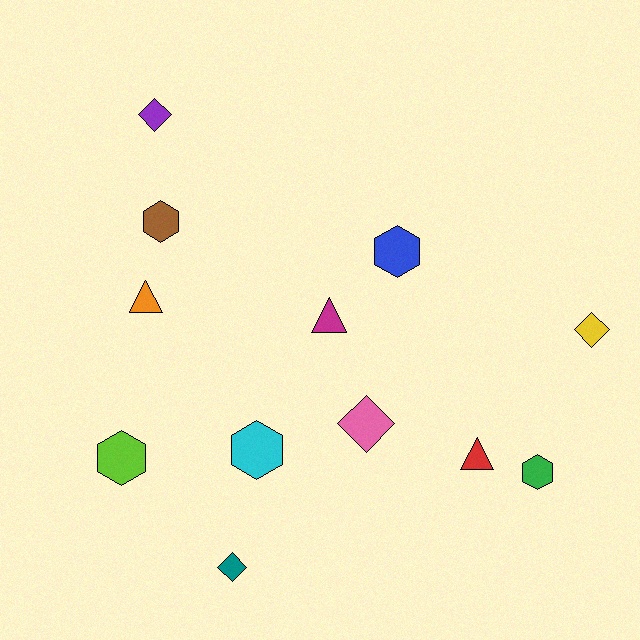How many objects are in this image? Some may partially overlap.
There are 12 objects.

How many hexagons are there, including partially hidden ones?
There are 5 hexagons.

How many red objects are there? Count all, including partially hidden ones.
There is 1 red object.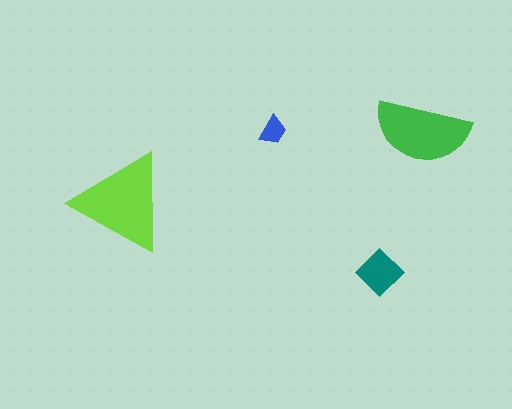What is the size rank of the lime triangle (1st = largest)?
1st.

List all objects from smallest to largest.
The blue trapezoid, the teal diamond, the green semicircle, the lime triangle.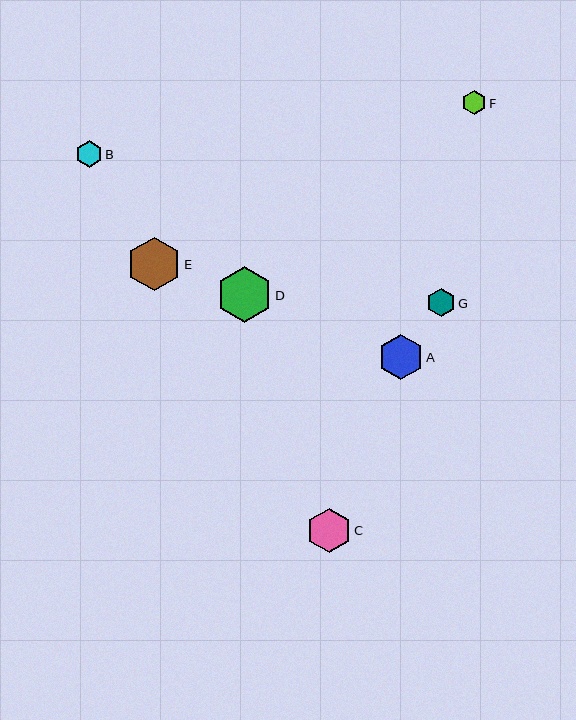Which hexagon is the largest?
Hexagon D is the largest with a size of approximately 56 pixels.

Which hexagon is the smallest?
Hexagon F is the smallest with a size of approximately 24 pixels.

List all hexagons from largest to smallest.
From largest to smallest: D, E, A, C, G, B, F.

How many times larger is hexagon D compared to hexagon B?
Hexagon D is approximately 2.1 times the size of hexagon B.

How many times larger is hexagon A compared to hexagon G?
Hexagon A is approximately 1.6 times the size of hexagon G.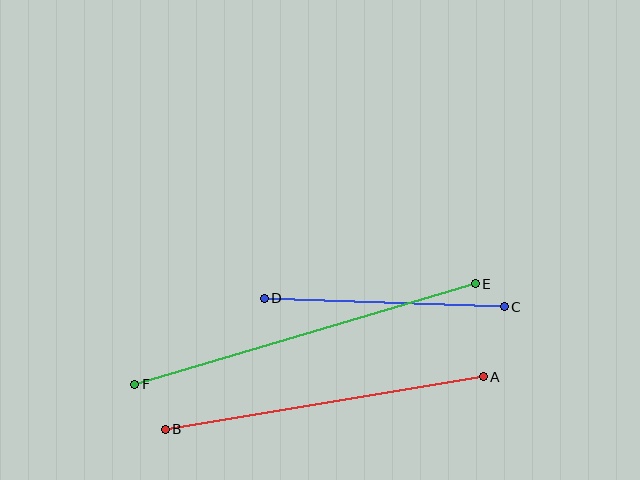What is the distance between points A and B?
The distance is approximately 322 pixels.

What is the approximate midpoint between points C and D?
The midpoint is at approximately (384, 303) pixels.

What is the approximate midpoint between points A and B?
The midpoint is at approximately (324, 403) pixels.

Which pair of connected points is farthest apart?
Points E and F are farthest apart.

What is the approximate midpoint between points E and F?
The midpoint is at approximately (305, 334) pixels.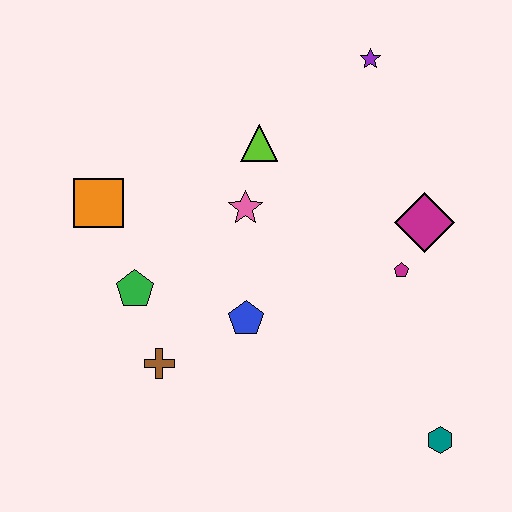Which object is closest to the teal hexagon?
The magenta pentagon is closest to the teal hexagon.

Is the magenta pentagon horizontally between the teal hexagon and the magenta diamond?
No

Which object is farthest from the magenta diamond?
The orange square is farthest from the magenta diamond.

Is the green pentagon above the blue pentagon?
Yes